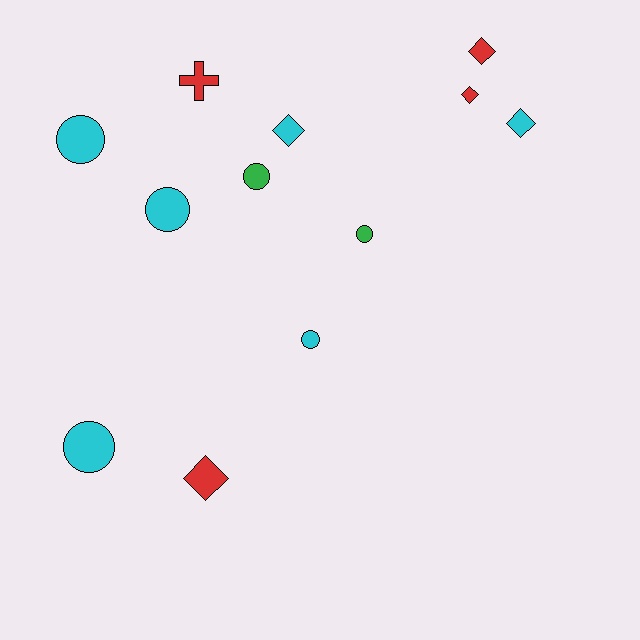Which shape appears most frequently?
Circle, with 6 objects.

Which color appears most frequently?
Cyan, with 6 objects.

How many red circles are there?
There are no red circles.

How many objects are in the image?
There are 12 objects.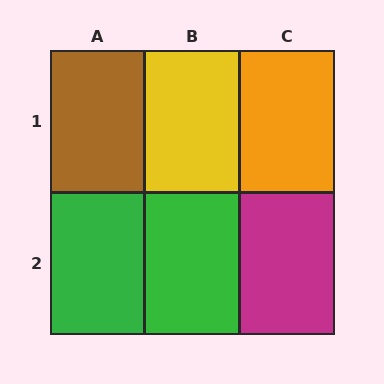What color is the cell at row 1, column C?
Orange.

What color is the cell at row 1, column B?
Yellow.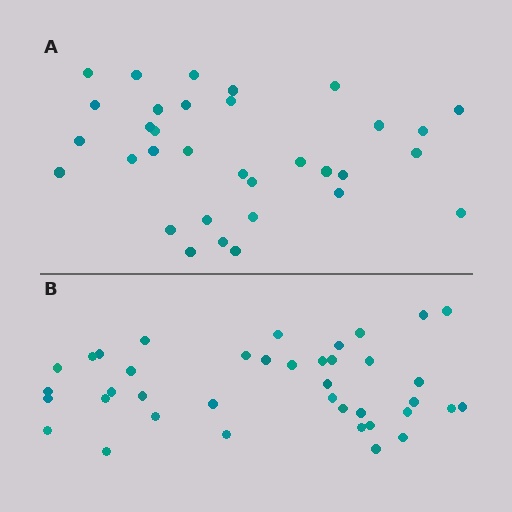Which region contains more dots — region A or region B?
Region B (the bottom region) has more dots.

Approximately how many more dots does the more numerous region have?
Region B has about 6 more dots than region A.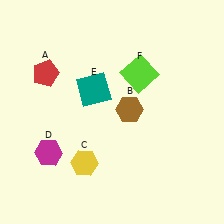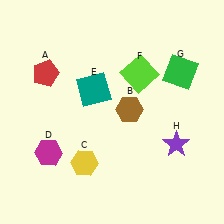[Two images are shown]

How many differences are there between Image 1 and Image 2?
There are 2 differences between the two images.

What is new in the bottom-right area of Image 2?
A purple star (H) was added in the bottom-right area of Image 2.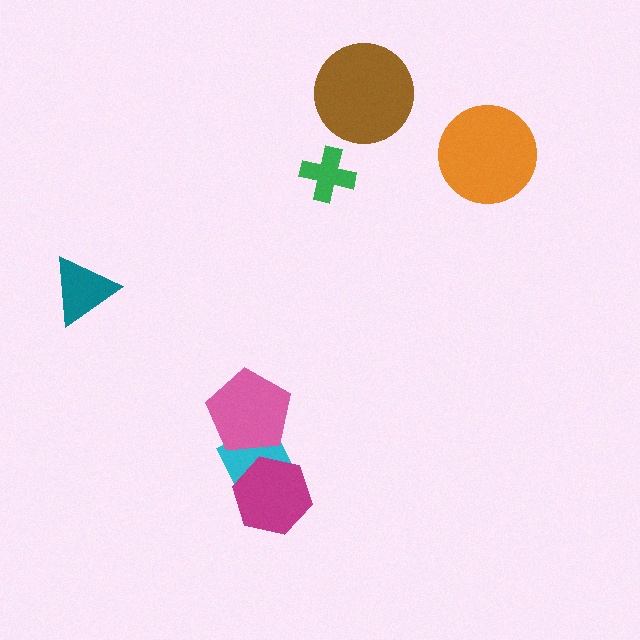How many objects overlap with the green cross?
0 objects overlap with the green cross.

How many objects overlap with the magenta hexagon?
1 object overlaps with the magenta hexagon.